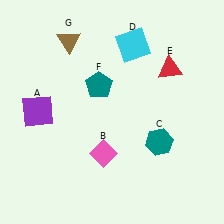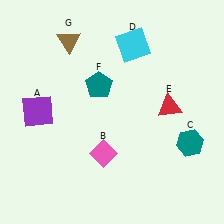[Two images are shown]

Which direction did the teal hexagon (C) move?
The teal hexagon (C) moved right.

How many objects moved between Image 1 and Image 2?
2 objects moved between the two images.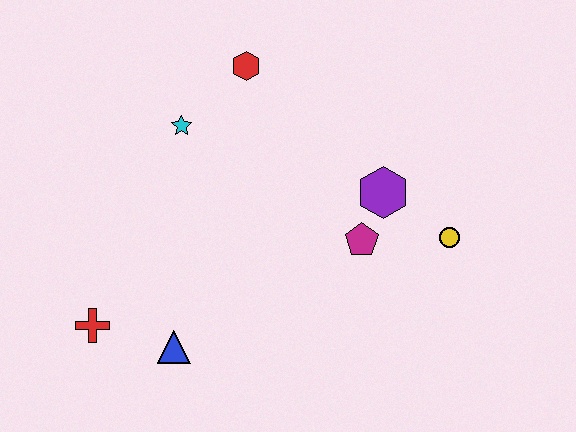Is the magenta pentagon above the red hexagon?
No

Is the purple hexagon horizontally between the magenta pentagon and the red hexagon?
No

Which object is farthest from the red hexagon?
The red cross is farthest from the red hexagon.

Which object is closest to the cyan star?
The red hexagon is closest to the cyan star.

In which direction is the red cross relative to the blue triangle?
The red cross is to the left of the blue triangle.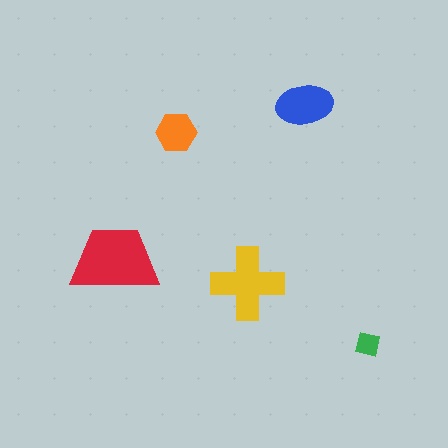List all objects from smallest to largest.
The green square, the orange hexagon, the blue ellipse, the yellow cross, the red trapezoid.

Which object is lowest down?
The green square is bottommost.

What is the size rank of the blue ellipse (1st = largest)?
3rd.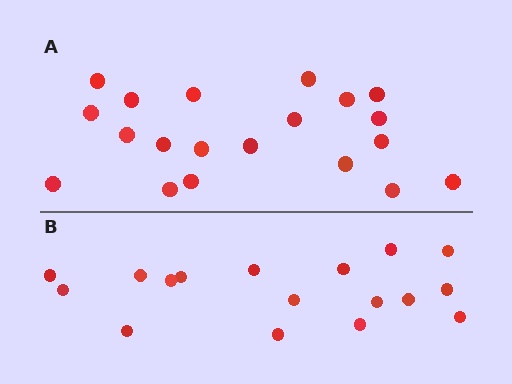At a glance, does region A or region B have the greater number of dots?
Region A (the top region) has more dots.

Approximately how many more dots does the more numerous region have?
Region A has just a few more — roughly 2 or 3 more dots than region B.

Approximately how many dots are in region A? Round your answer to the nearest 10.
About 20 dots.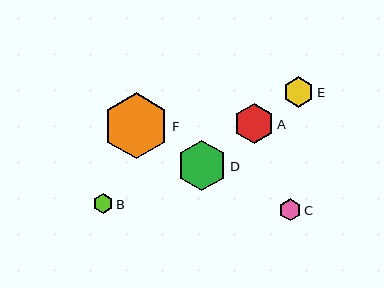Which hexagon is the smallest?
Hexagon B is the smallest with a size of approximately 20 pixels.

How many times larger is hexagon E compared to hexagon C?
Hexagon E is approximately 1.4 times the size of hexagon C.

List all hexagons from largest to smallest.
From largest to smallest: F, D, A, E, C, B.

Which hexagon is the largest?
Hexagon F is the largest with a size of approximately 66 pixels.